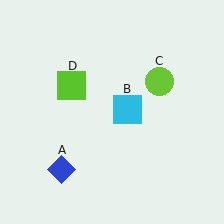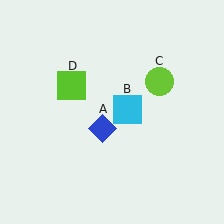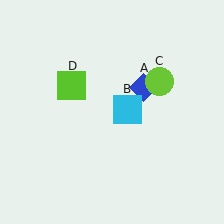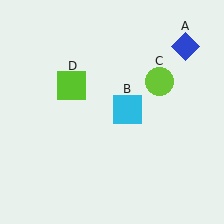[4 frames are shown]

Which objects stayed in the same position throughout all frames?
Cyan square (object B) and lime circle (object C) and lime square (object D) remained stationary.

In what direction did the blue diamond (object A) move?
The blue diamond (object A) moved up and to the right.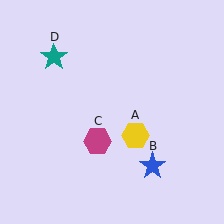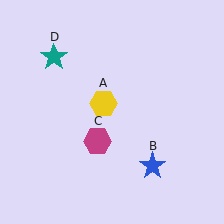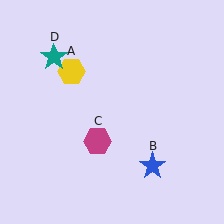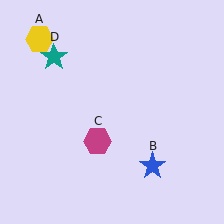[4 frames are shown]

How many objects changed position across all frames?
1 object changed position: yellow hexagon (object A).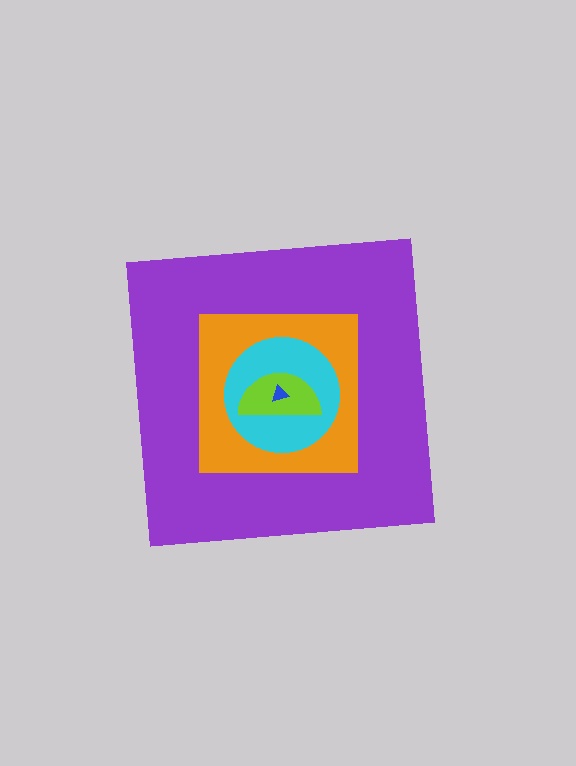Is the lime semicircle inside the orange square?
Yes.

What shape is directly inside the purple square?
The orange square.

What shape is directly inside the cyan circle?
The lime semicircle.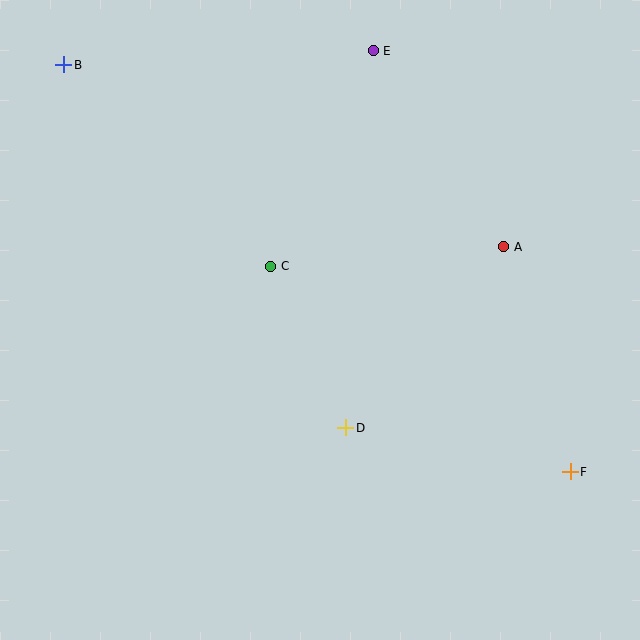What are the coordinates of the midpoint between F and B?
The midpoint between F and B is at (317, 268).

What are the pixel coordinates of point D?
Point D is at (346, 428).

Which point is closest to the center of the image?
Point C at (271, 266) is closest to the center.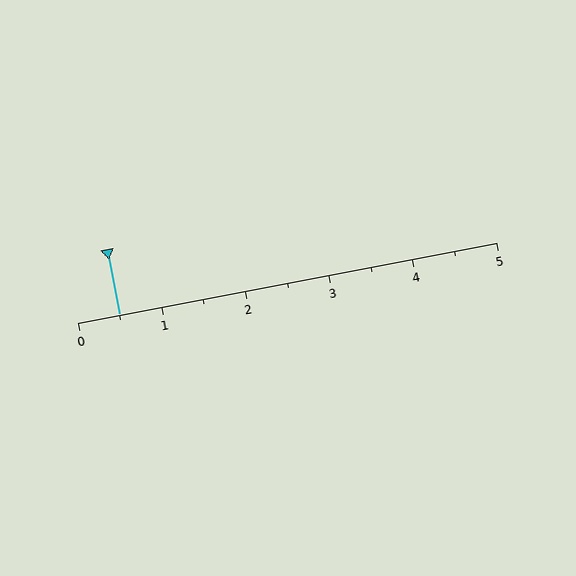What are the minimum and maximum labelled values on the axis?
The axis runs from 0 to 5.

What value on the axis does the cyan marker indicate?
The marker indicates approximately 0.5.